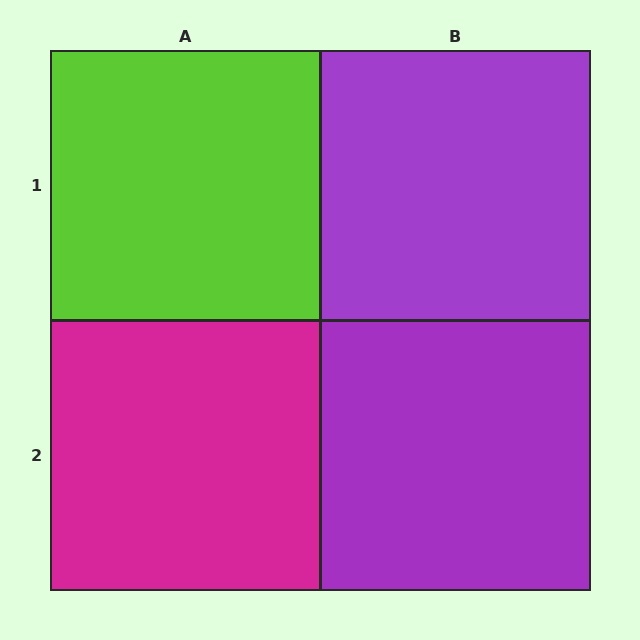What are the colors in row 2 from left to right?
Magenta, purple.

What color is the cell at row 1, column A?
Lime.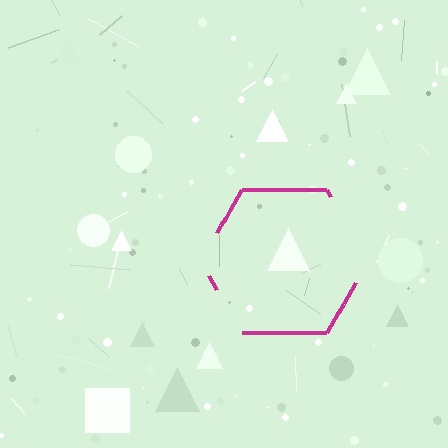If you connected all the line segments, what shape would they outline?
They would outline a hexagon.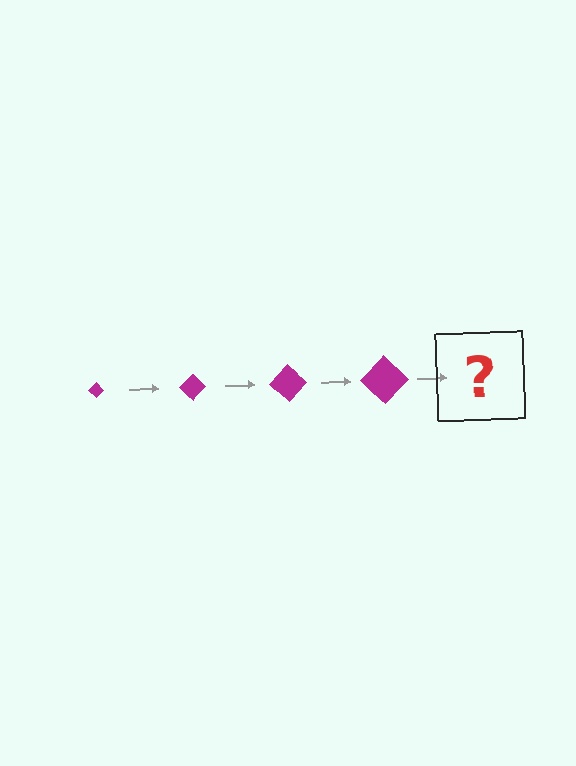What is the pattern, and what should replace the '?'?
The pattern is that the diamond gets progressively larger each step. The '?' should be a magenta diamond, larger than the previous one.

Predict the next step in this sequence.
The next step is a magenta diamond, larger than the previous one.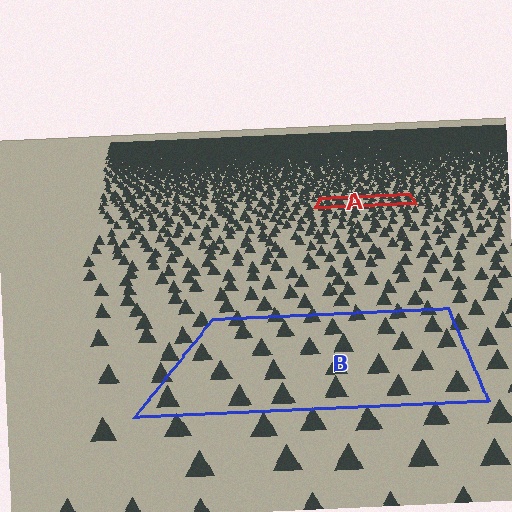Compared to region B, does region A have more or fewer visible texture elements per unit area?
Region A has more texture elements per unit area — they are packed more densely because it is farther away.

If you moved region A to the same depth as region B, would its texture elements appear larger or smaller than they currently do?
They would appear larger. At a closer depth, the same texture elements are projected at a bigger on-screen size.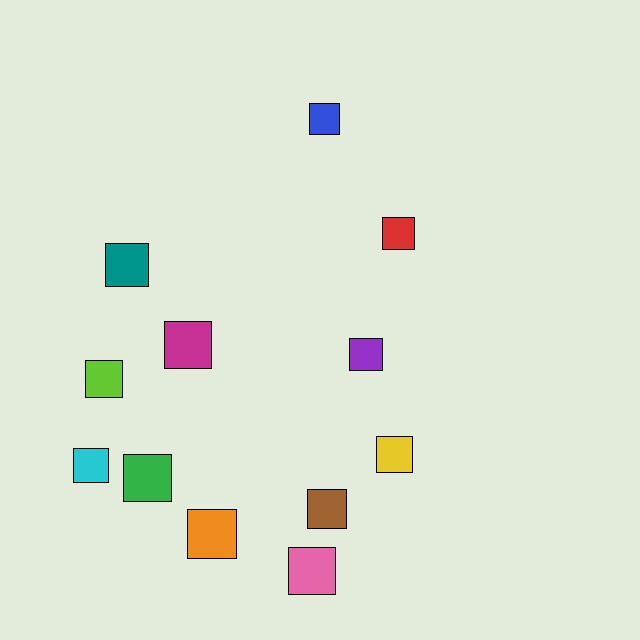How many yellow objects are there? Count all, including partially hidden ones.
There is 1 yellow object.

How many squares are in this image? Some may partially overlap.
There are 12 squares.